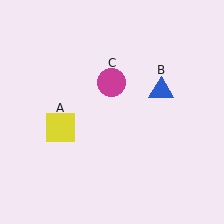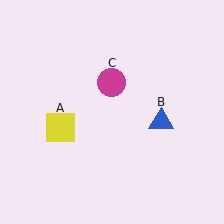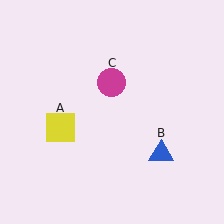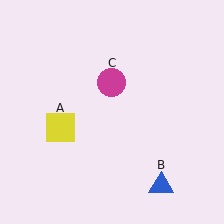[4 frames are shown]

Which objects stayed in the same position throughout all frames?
Yellow square (object A) and magenta circle (object C) remained stationary.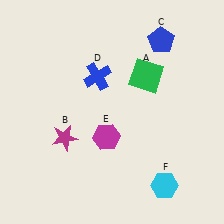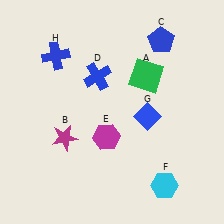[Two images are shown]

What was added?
A blue diamond (G), a blue cross (H) were added in Image 2.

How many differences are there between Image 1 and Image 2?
There are 2 differences between the two images.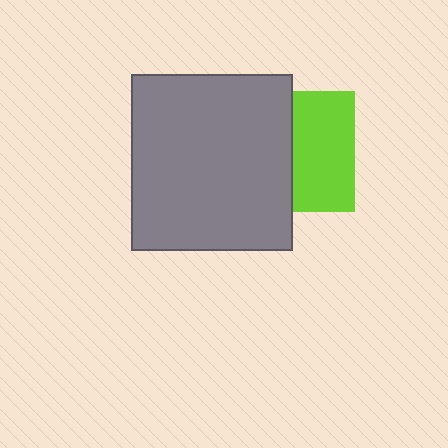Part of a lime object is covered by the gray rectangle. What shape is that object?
It is a square.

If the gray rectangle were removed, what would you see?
You would see the complete lime square.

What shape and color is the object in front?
The object in front is a gray rectangle.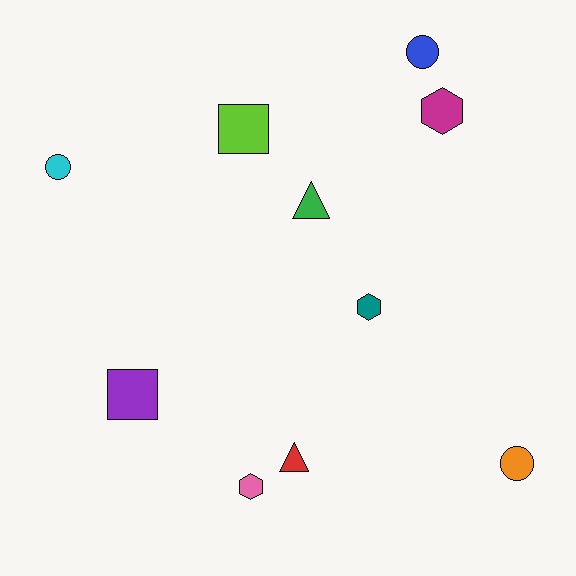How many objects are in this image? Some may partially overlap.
There are 10 objects.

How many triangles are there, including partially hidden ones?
There are 2 triangles.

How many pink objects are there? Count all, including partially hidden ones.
There is 1 pink object.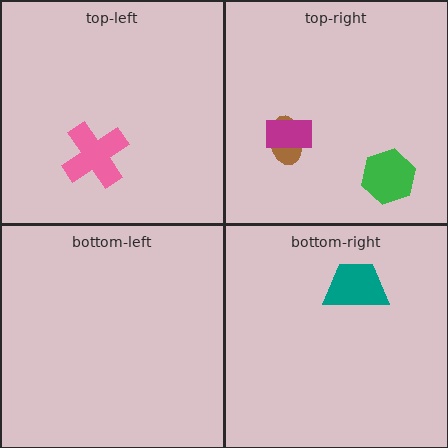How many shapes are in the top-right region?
3.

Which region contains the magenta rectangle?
The top-right region.